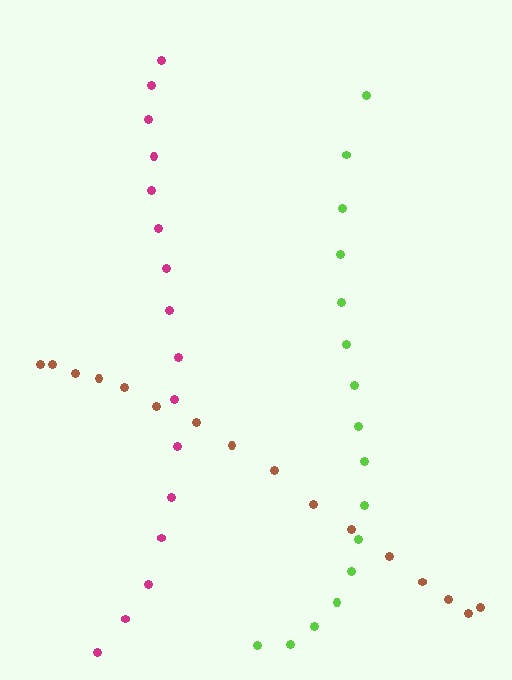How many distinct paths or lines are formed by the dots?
There are 3 distinct paths.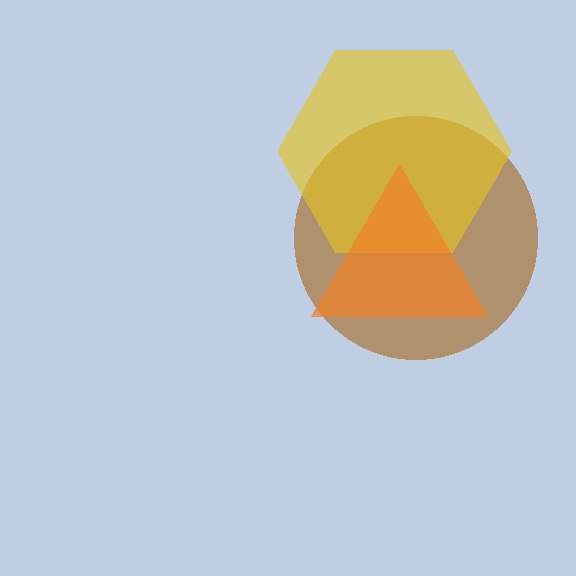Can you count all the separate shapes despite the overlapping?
Yes, there are 3 separate shapes.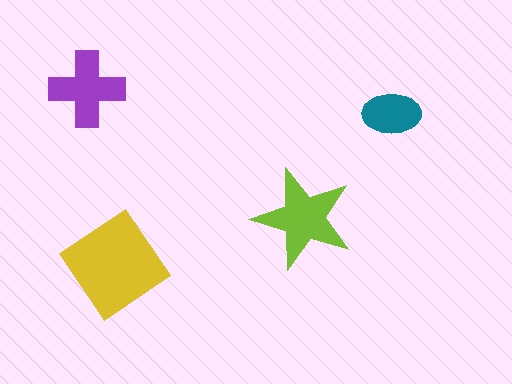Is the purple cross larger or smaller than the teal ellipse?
Larger.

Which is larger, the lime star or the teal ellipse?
The lime star.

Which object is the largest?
The yellow diamond.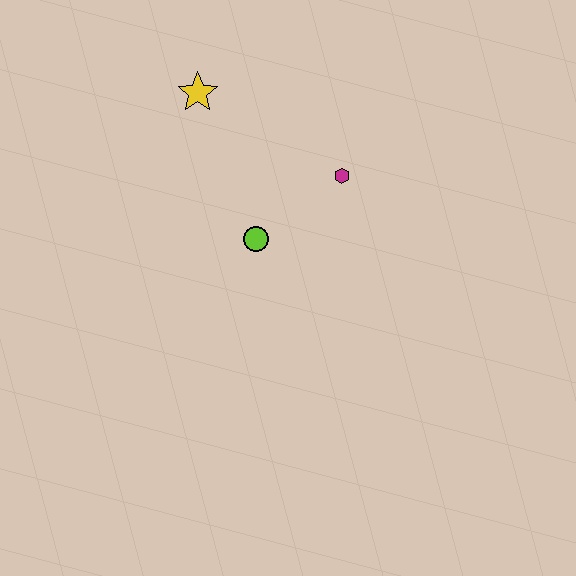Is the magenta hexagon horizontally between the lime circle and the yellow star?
No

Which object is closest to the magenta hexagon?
The lime circle is closest to the magenta hexagon.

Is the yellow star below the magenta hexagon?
No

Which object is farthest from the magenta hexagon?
The yellow star is farthest from the magenta hexagon.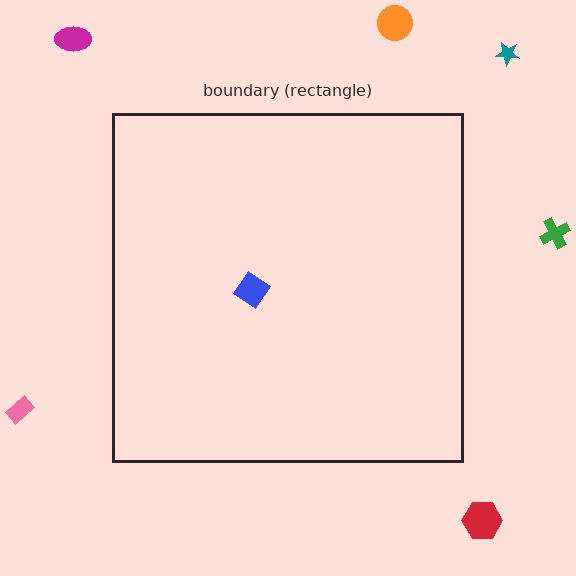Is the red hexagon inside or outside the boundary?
Outside.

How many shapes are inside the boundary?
1 inside, 6 outside.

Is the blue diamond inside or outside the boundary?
Inside.